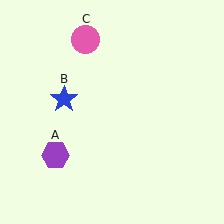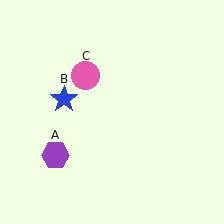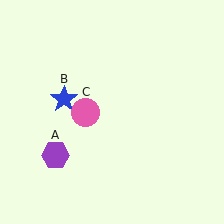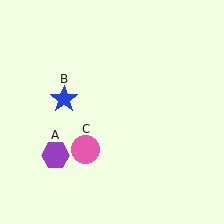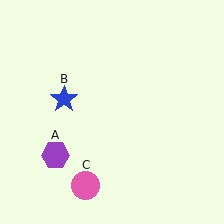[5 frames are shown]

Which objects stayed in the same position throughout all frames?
Purple hexagon (object A) and blue star (object B) remained stationary.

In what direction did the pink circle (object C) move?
The pink circle (object C) moved down.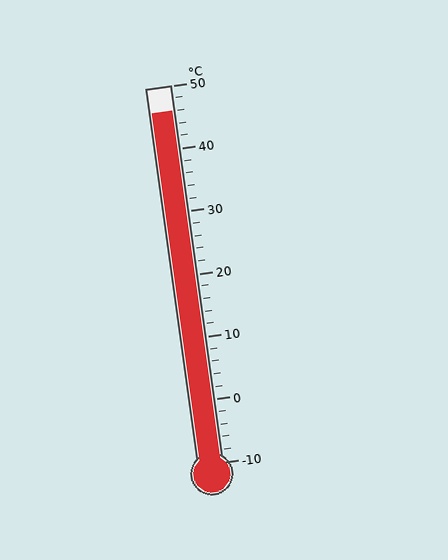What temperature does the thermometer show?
The thermometer shows approximately 46°C.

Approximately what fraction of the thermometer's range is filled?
The thermometer is filled to approximately 95% of its range.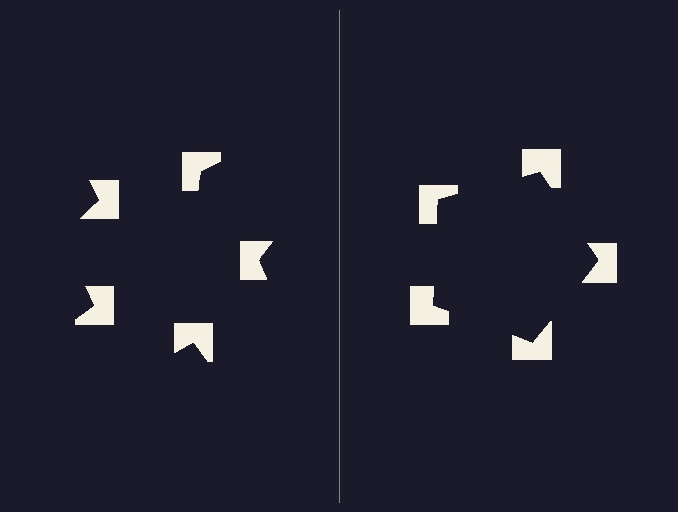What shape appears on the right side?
An illusory pentagon.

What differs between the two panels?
The notched squares are positioned identically on both sides; only the wedge orientations differ. On the right they align to a pentagon; on the left they are misaligned.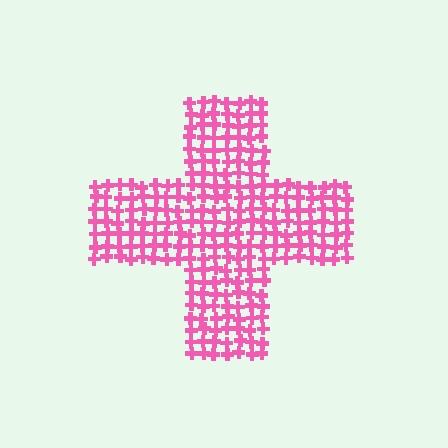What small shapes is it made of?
It is made of small crosses.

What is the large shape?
The large shape is a cross.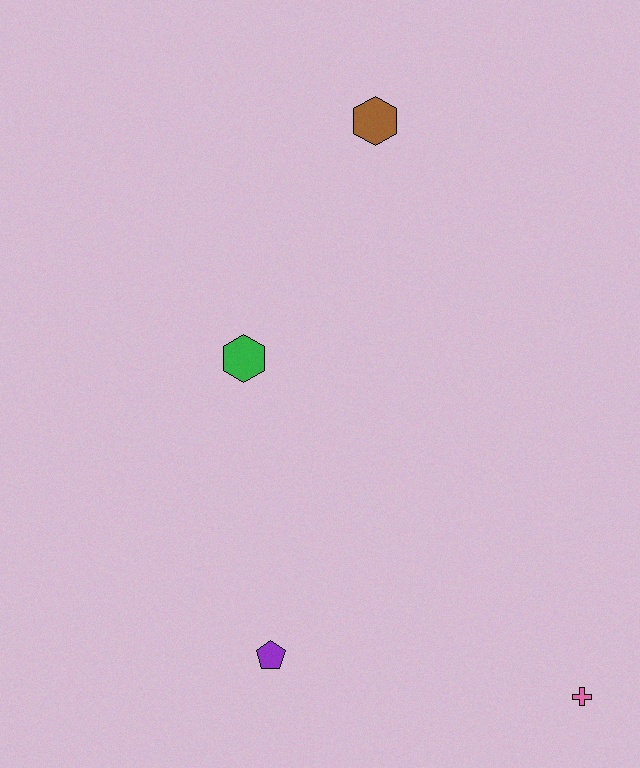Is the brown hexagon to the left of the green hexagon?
No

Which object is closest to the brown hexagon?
The green hexagon is closest to the brown hexagon.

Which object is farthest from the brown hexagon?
The pink cross is farthest from the brown hexagon.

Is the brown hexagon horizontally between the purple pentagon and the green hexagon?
No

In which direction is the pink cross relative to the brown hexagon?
The pink cross is below the brown hexagon.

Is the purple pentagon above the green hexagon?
No